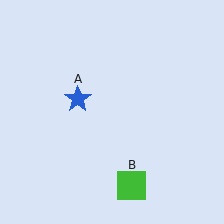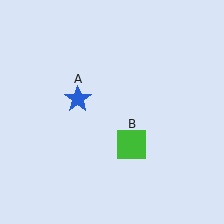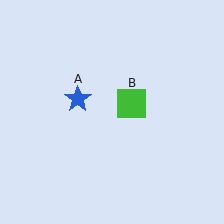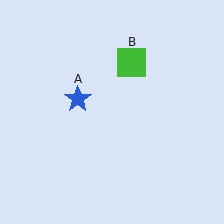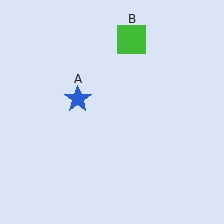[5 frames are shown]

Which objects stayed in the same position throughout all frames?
Blue star (object A) remained stationary.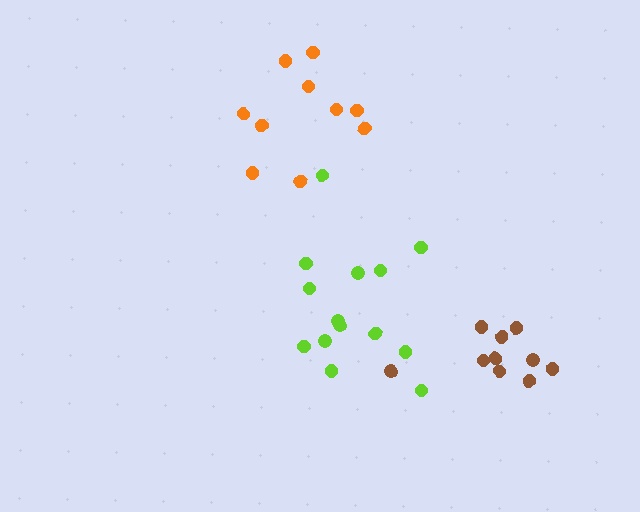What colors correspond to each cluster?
The clusters are colored: brown, lime, orange.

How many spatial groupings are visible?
There are 3 spatial groupings.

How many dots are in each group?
Group 1: 10 dots, Group 2: 14 dots, Group 3: 10 dots (34 total).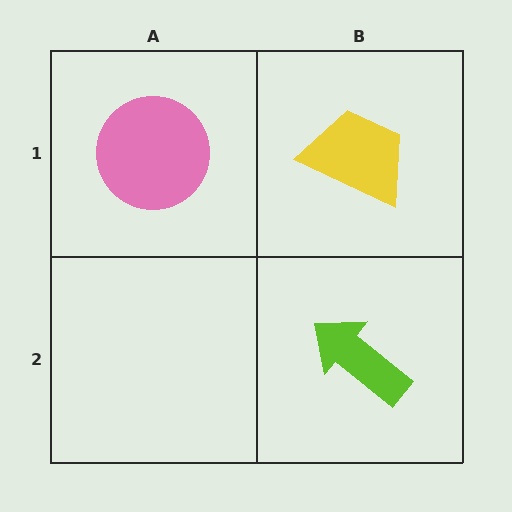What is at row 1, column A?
A pink circle.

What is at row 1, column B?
A yellow trapezoid.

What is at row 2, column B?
A lime arrow.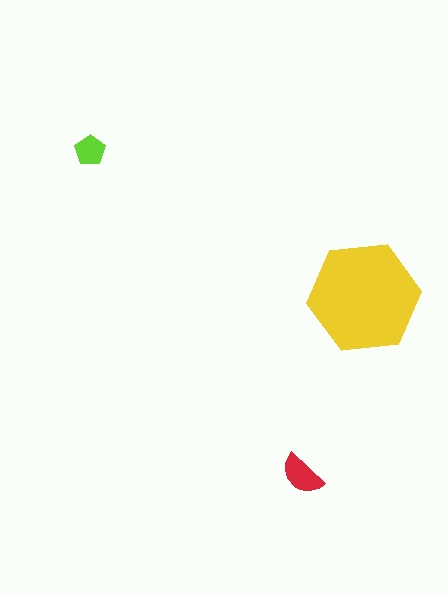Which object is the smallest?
The lime pentagon.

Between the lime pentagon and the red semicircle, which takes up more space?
The red semicircle.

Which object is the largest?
The yellow hexagon.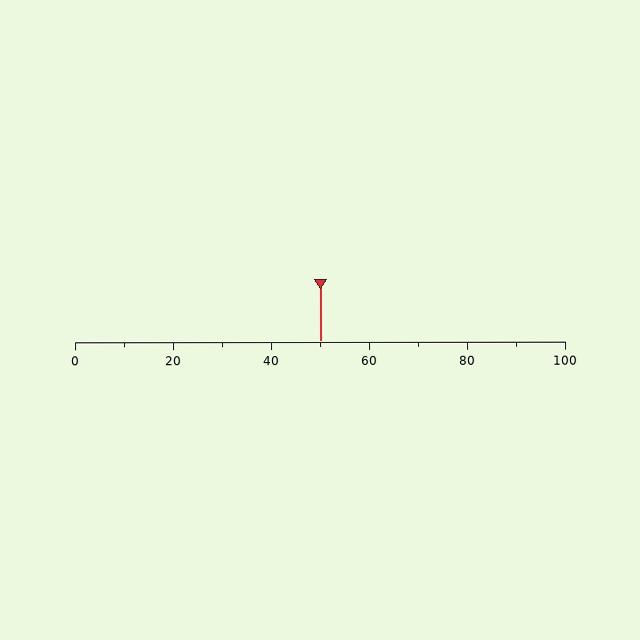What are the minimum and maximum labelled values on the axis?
The axis runs from 0 to 100.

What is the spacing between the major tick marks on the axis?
The major ticks are spaced 20 apart.